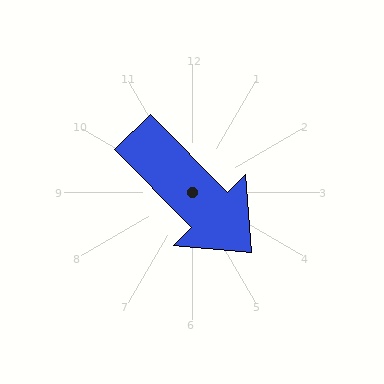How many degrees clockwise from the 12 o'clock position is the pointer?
Approximately 135 degrees.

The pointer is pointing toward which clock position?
Roughly 5 o'clock.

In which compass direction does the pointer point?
Southeast.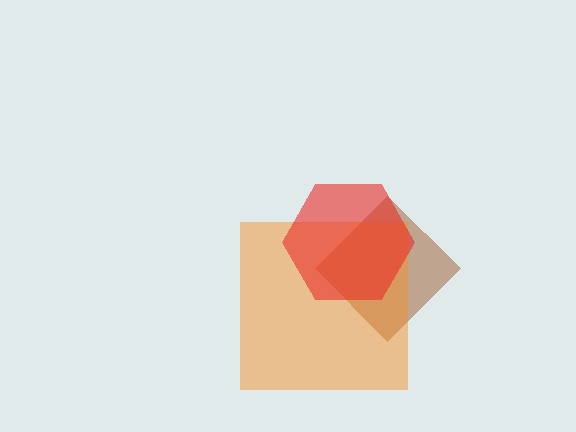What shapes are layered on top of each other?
The layered shapes are: a brown diamond, an orange square, a red hexagon.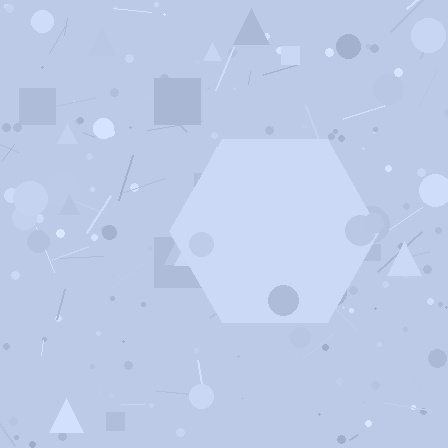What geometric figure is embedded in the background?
A hexagon is embedded in the background.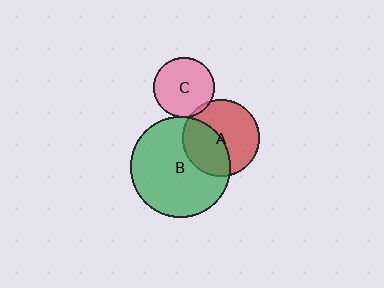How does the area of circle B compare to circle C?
Approximately 2.8 times.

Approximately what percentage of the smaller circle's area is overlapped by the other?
Approximately 45%.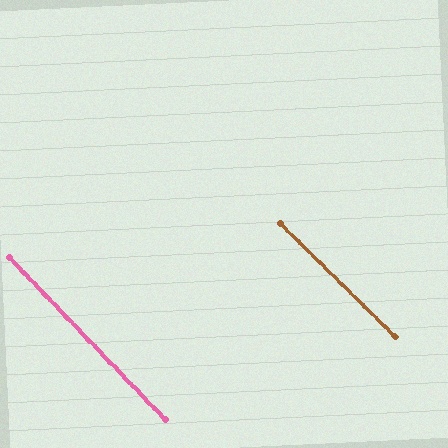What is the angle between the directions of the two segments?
Approximately 2 degrees.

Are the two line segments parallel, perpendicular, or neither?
Parallel — their directions differ by only 1.6°.